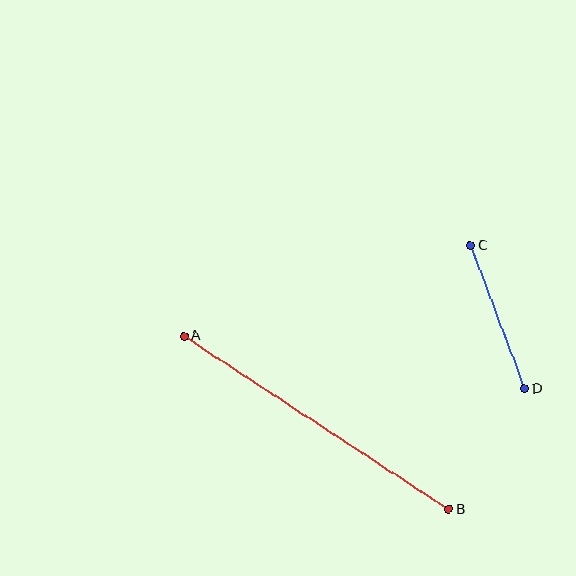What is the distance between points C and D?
The distance is approximately 153 pixels.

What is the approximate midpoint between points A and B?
The midpoint is at approximately (316, 423) pixels.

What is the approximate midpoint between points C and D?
The midpoint is at approximately (497, 317) pixels.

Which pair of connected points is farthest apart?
Points A and B are farthest apart.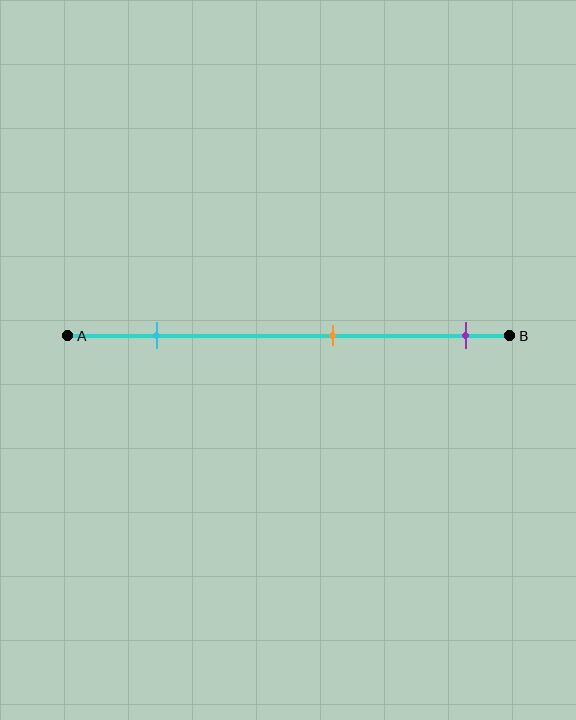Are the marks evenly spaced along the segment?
Yes, the marks are approximately evenly spaced.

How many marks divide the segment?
There are 3 marks dividing the segment.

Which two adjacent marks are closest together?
The orange and purple marks are the closest adjacent pair.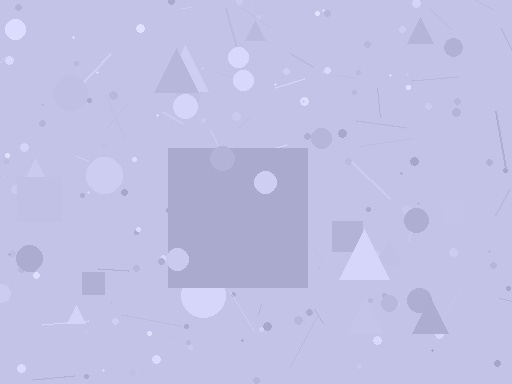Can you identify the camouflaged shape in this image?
The camouflaged shape is a square.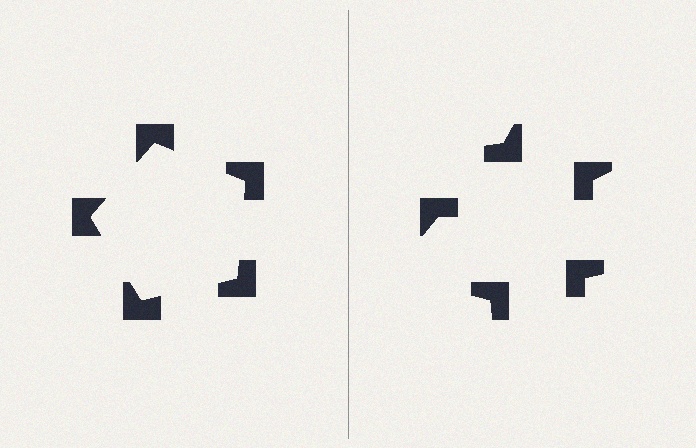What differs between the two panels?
The notched squares are positioned identically on both sides; only the wedge orientations differ. On the left they align to a pentagon; on the right they are misaligned.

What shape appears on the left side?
An illusory pentagon.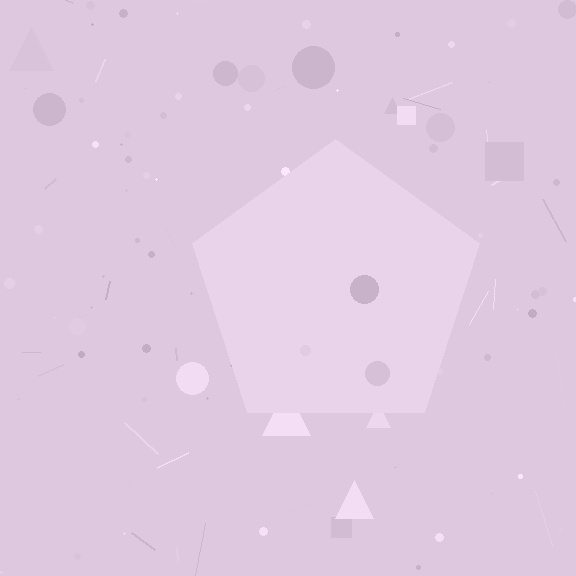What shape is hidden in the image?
A pentagon is hidden in the image.